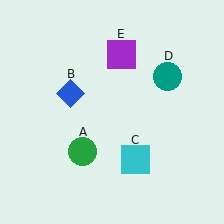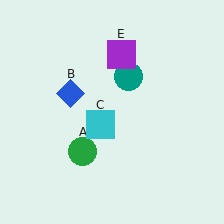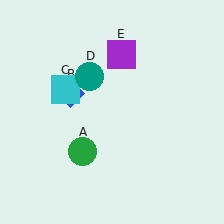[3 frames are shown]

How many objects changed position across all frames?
2 objects changed position: cyan square (object C), teal circle (object D).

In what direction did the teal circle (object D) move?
The teal circle (object D) moved left.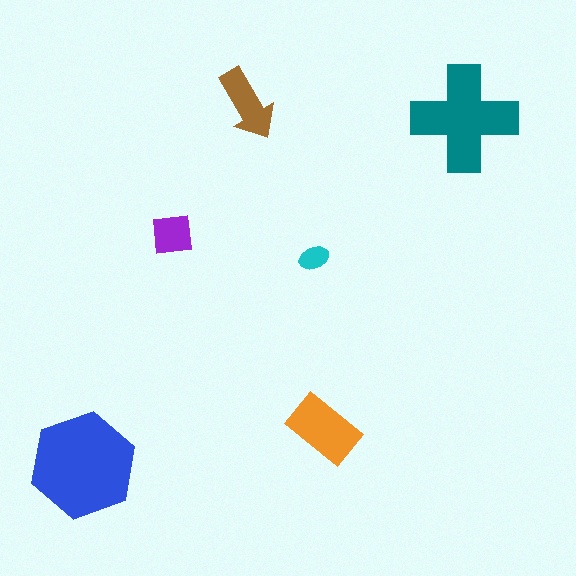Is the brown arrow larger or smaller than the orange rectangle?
Smaller.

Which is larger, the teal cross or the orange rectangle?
The teal cross.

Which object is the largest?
The blue hexagon.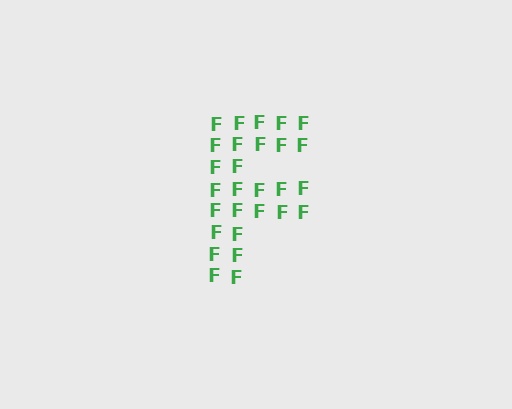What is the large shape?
The large shape is the letter F.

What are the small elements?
The small elements are letter F's.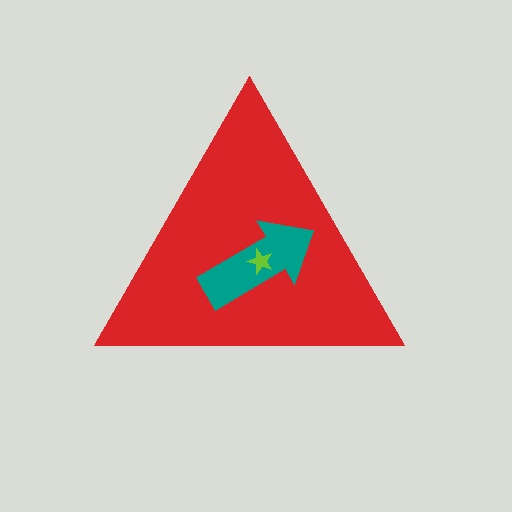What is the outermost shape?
The red triangle.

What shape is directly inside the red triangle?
The teal arrow.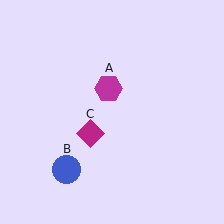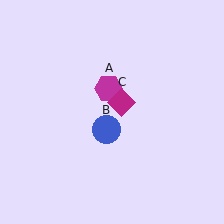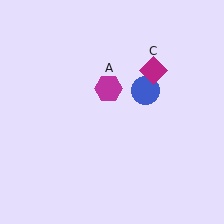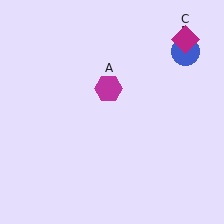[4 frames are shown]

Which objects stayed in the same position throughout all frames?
Magenta hexagon (object A) remained stationary.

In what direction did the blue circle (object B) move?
The blue circle (object B) moved up and to the right.